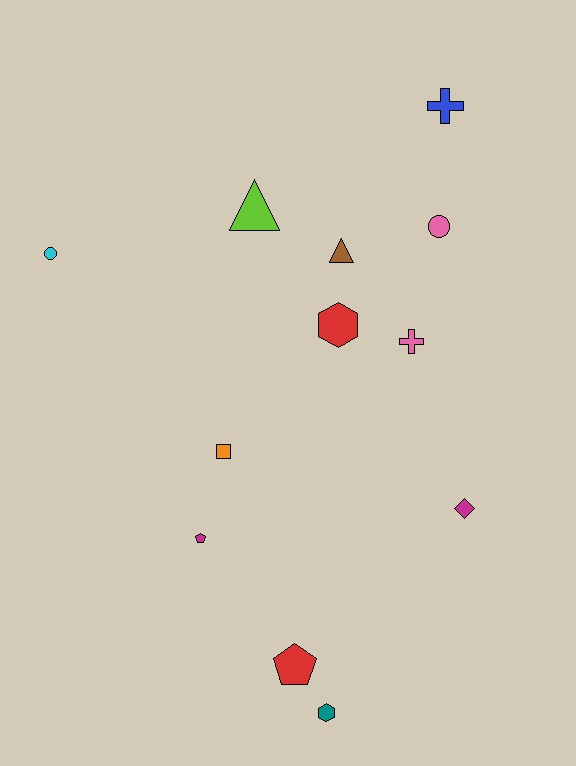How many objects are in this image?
There are 12 objects.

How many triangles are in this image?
There are 2 triangles.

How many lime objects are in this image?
There is 1 lime object.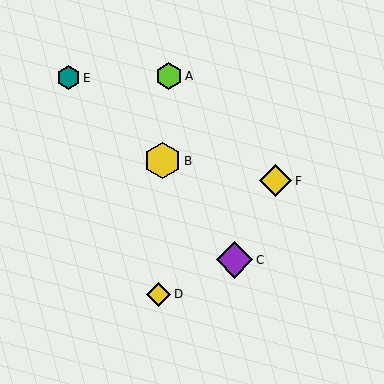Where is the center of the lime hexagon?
The center of the lime hexagon is at (169, 76).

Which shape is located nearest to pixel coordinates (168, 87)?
The lime hexagon (labeled A) at (169, 76) is nearest to that location.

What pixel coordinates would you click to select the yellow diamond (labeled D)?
Click at (158, 294) to select the yellow diamond D.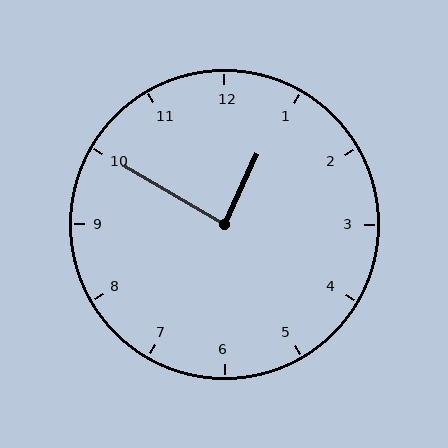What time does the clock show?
12:50.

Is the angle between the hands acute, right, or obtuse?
It is right.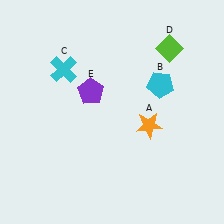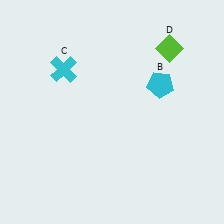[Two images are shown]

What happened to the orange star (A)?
The orange star (A) was removed in Image 2. It was in the bottom-right area of Image 1.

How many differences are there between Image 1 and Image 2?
There are 2 differences between the two images.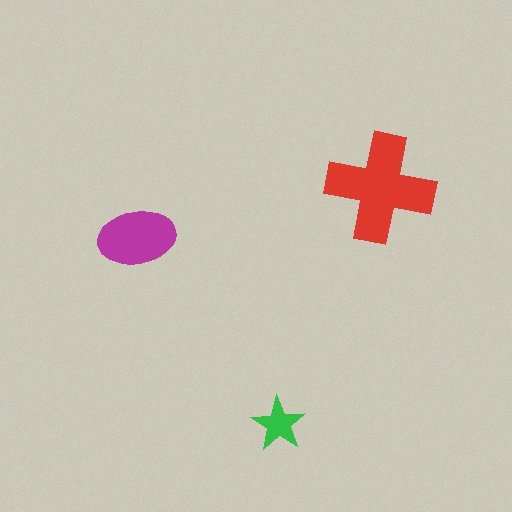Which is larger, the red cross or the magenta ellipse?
The red cross.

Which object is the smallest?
The green star.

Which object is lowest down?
The green star is bottommost.